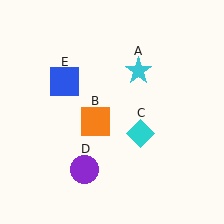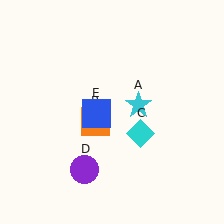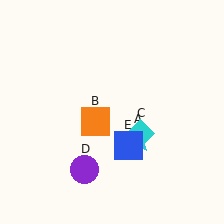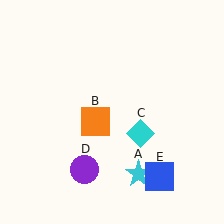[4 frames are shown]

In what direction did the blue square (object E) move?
The blue square (object E) moved down and to the right.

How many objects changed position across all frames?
2 objects changed position: cyan star (object A), blue square (object E).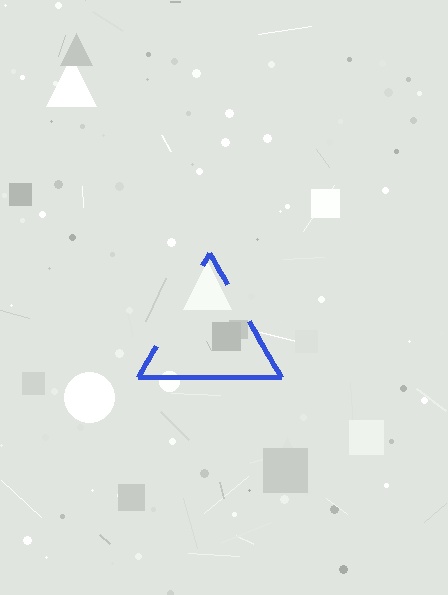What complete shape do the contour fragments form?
The contour fragments form a triangle.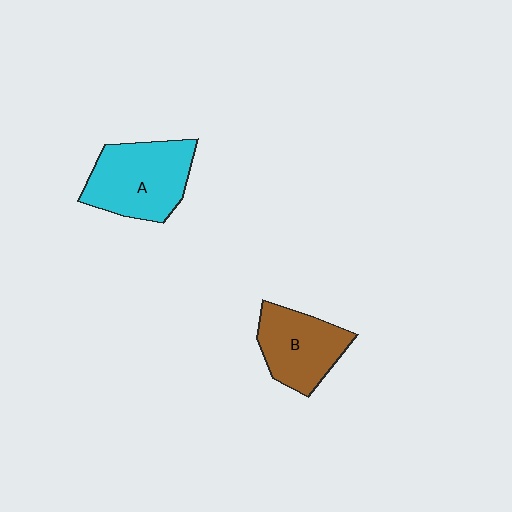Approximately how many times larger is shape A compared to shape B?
Approximately 1.2 times.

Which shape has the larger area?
Shape A (cyan).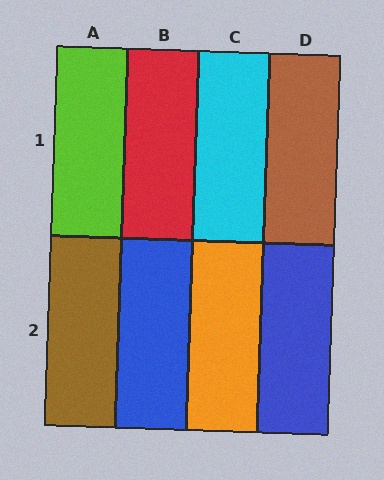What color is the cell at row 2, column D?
Blue.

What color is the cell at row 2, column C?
Orange.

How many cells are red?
1 cell is red.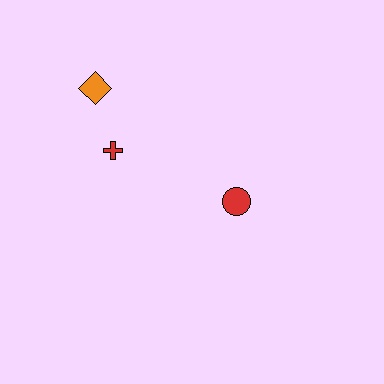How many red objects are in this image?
There are 2 red objects.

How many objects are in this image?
There are 3 objects.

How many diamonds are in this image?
There is 1 diamond.